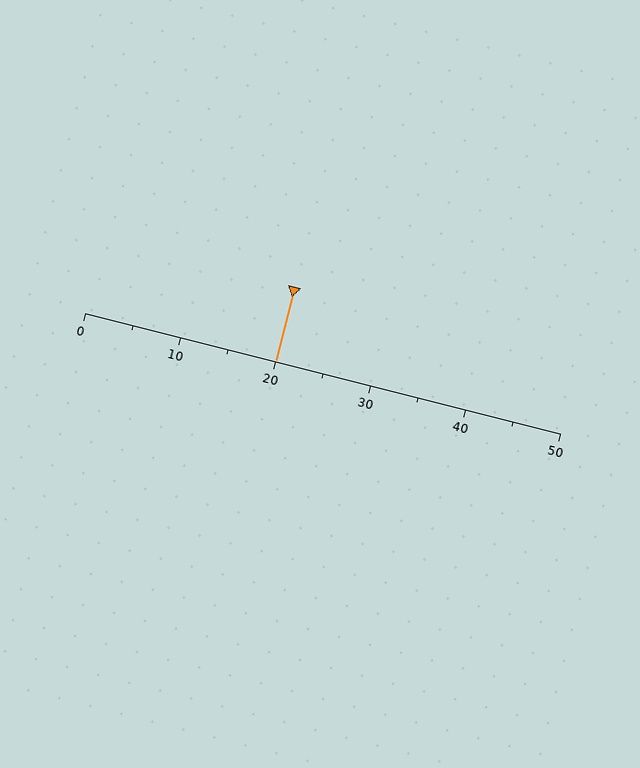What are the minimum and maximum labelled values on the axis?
The axis runs from 0 to 50.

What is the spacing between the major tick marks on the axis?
The major ticks are spaced 10 apart.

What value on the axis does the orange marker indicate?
The marker indicates approximately 20.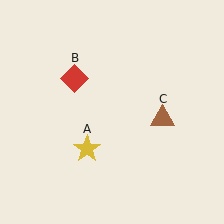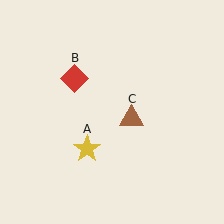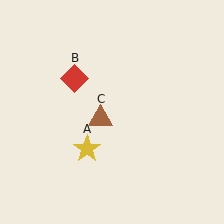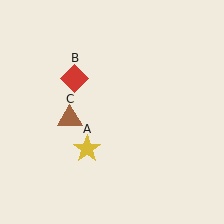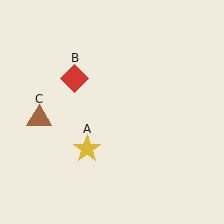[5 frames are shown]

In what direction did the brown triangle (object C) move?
The brown triangle (object C) moved left.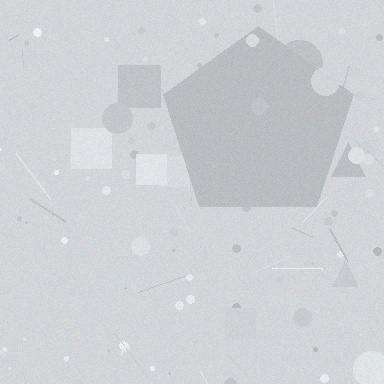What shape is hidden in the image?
A pentagon is hidden in the image.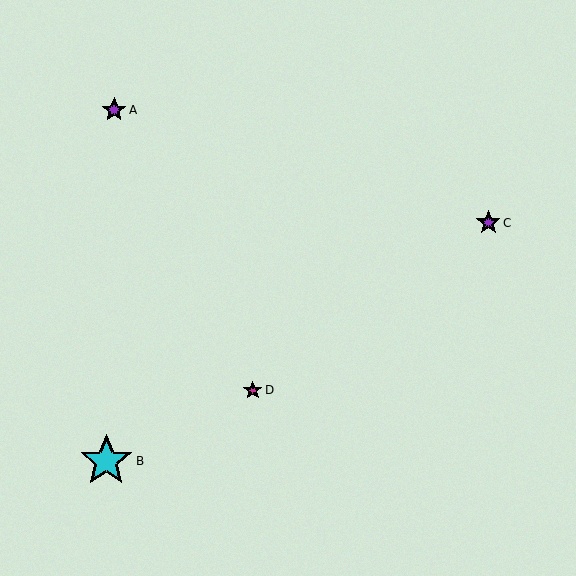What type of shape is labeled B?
Shape B is a cyan star.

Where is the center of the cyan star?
The center of the cyan star is at (106, 461).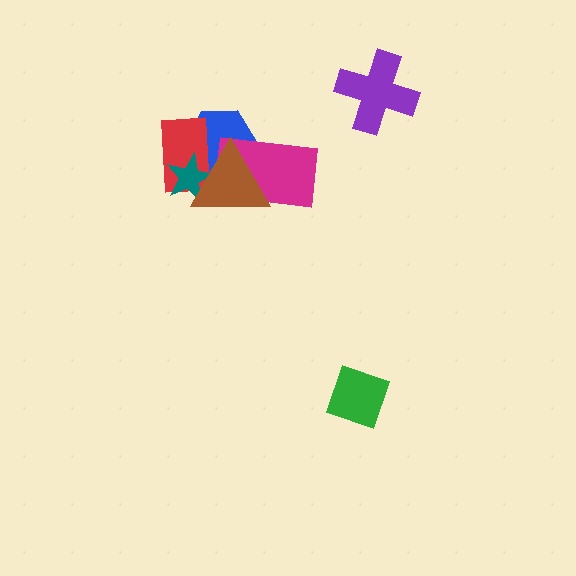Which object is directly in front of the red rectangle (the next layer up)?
The teal star is directly in front of the red rectangle.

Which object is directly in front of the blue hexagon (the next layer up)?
The red rectangle is directly in front of the blue hexagon.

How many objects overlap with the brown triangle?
4 objects overlap with the brown triangle.